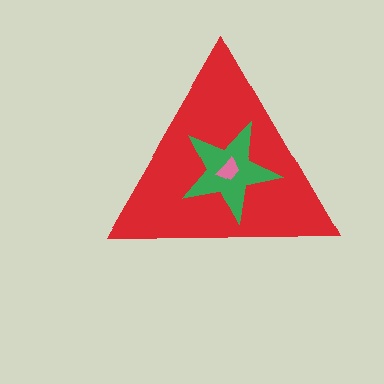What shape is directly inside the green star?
The pink trapezoid.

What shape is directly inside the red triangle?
The green star.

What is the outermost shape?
The red triangle.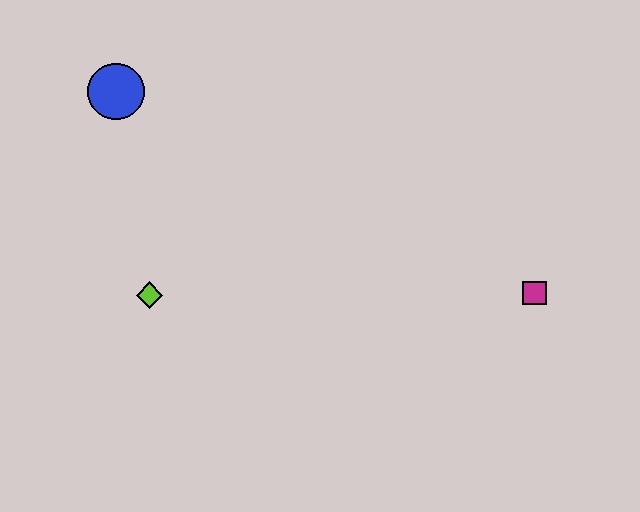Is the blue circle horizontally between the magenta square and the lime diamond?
No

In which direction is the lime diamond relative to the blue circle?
The lime diamond is below the blue circle.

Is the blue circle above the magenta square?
Yes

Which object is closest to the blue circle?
The lime diamond is closest to the blue circle.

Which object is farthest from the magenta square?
The blue circle is farthest from the magenta square.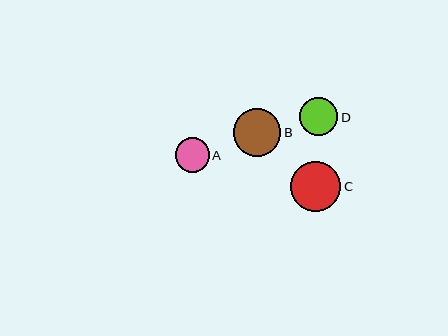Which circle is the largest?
Circle C is the largest with a size of approximately 51 pixels.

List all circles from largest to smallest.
From largest to smallest: C, B, D, A.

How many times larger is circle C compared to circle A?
Circle C is approximately 1.5 times the size of circle A.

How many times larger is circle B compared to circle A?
Circle B is approximately 1.4 times the size of circle A.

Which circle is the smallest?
Circle A is the smallest with a size of approximately 34 pixels.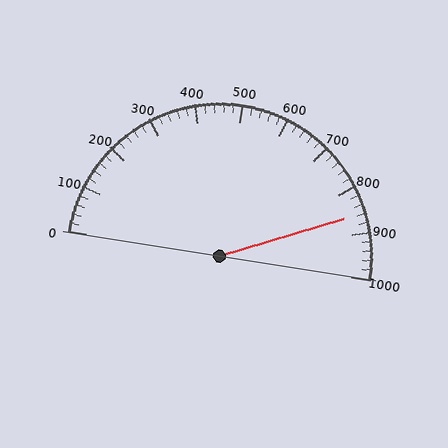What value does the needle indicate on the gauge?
The needle indicates approximately 860.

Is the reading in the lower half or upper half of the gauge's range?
The reading is in the upper half of the range (0 to 1000).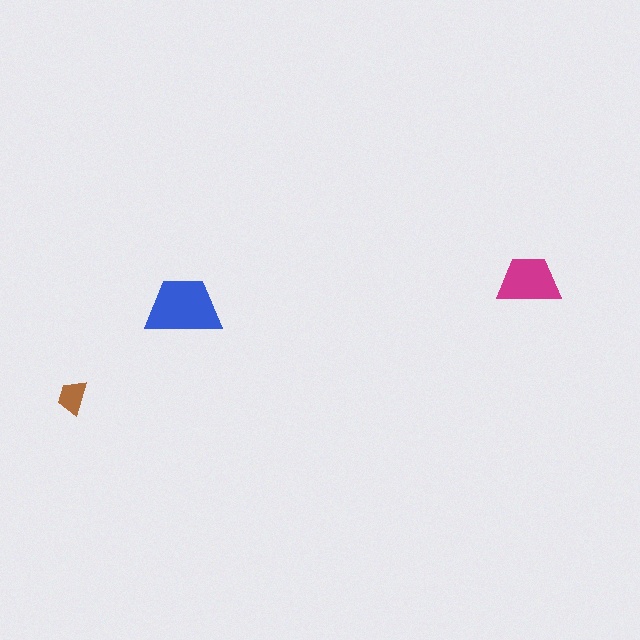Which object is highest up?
The magenta trapezoid is topmost.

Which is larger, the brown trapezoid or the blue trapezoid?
The blue one.